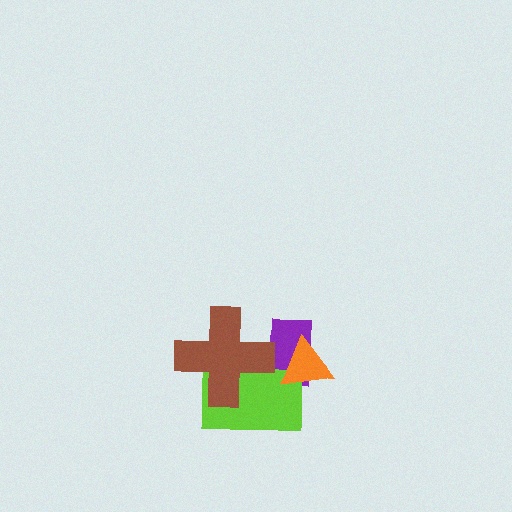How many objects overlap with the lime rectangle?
3 objects overlap with the lime rectangle.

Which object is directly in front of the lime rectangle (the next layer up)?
The orange triangle is directly in front of the lime rectangle.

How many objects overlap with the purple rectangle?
3 objects overlap with the purple rectangle.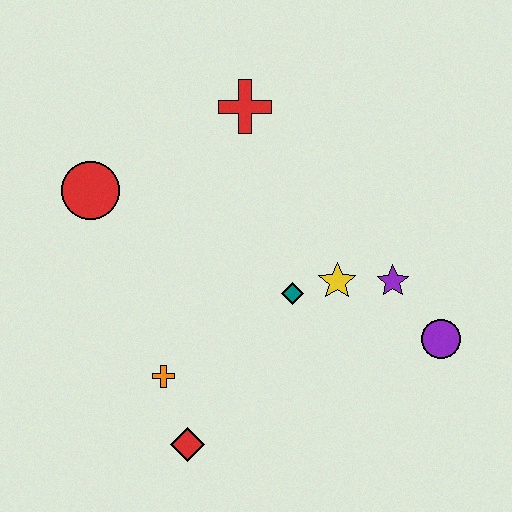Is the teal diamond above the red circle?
No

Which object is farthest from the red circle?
The purple circle is farthest from the red circle.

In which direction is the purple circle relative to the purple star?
The purple circle is below the purple star.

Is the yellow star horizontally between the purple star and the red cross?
Yes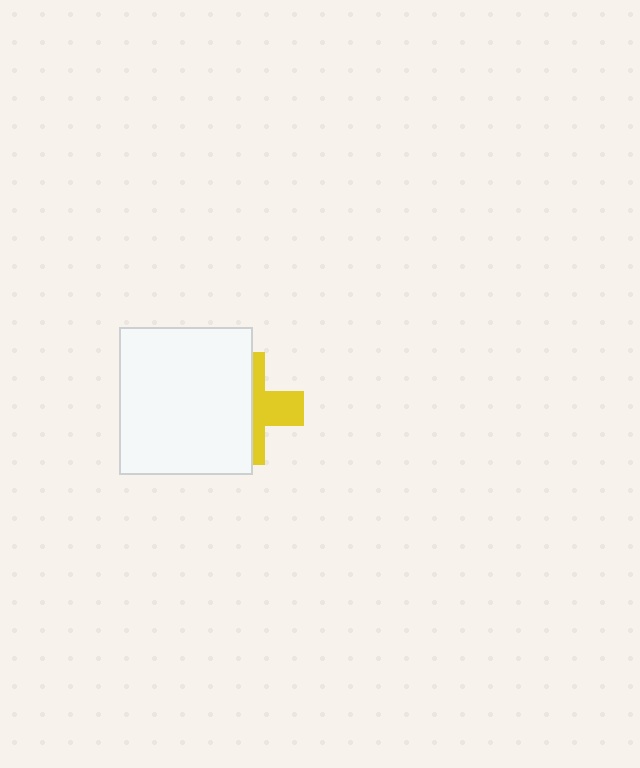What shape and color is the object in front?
The object in front is a white rectangle.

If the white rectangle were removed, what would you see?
You would see the complete yellow cross.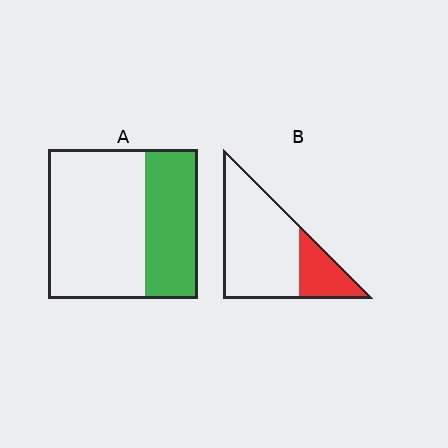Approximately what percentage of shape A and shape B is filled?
A is approximately 35% and B is approximately 25%.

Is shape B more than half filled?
No.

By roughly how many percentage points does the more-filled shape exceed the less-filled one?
By roughly 10 percentage points (A over B).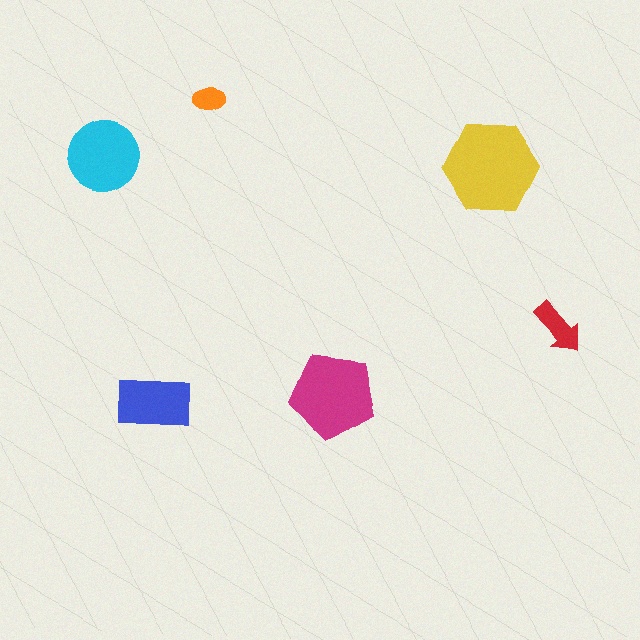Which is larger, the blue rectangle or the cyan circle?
The cyan circle.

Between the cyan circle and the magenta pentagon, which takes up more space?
The magenta pentagon.